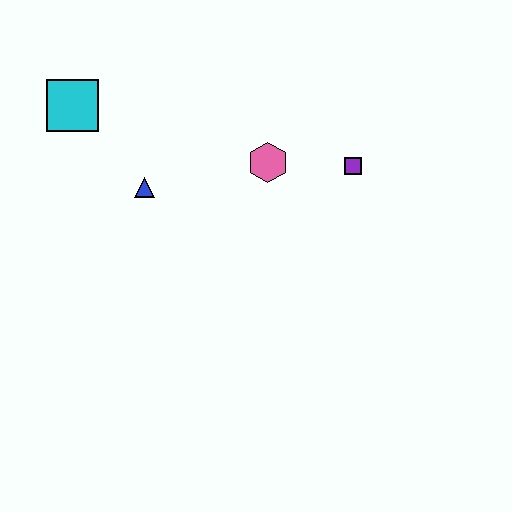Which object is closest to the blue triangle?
The cyan square is closest to the blue triangle.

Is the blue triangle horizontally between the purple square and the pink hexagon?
No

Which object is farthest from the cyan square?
The purple square is farthest from the cyan square.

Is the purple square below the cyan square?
Yes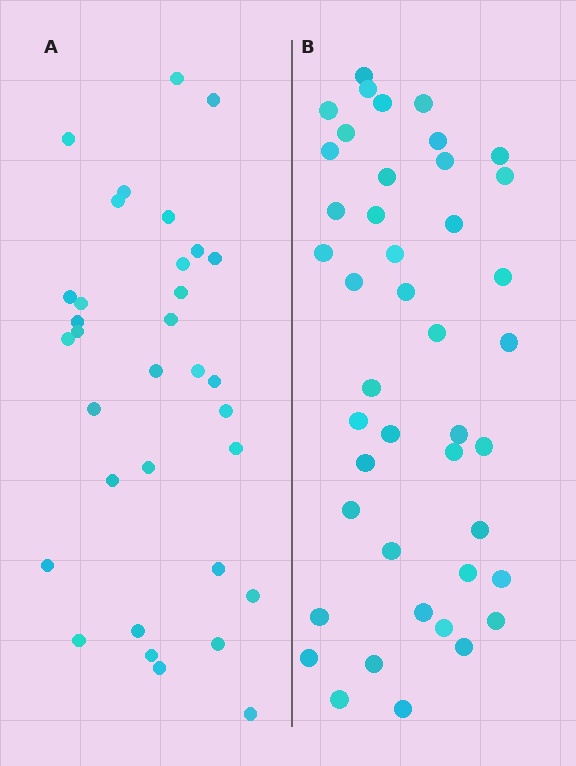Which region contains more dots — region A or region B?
Region B (the right region) has more dots.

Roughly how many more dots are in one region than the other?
Region B has roughly 10 or so more dots than region A.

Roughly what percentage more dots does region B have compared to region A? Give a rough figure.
About 30% more.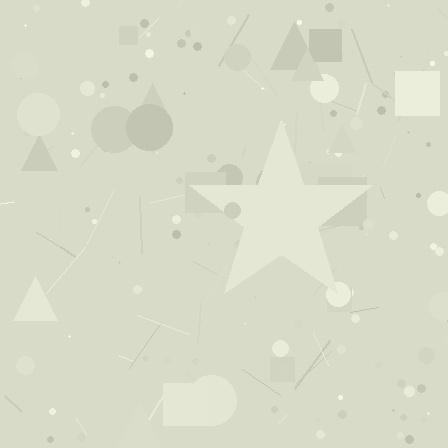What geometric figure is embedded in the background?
A star is embedded in the background.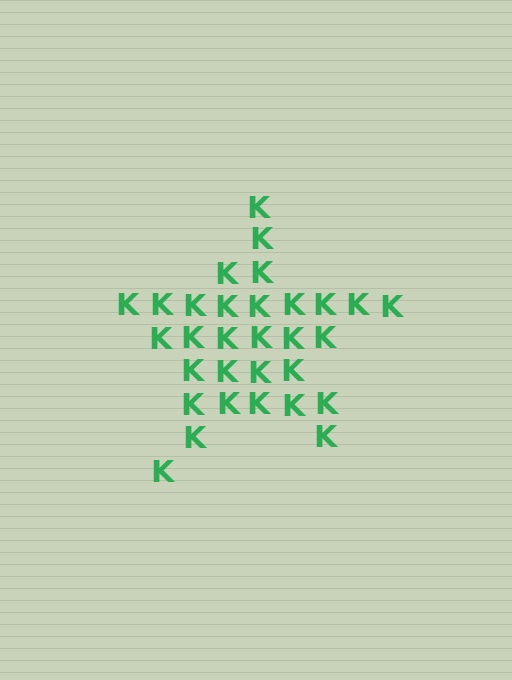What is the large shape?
The large shape is a star.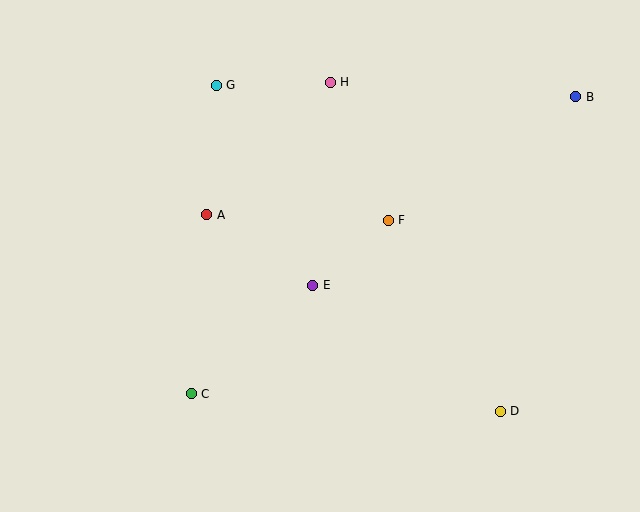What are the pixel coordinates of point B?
Point B is at (576, 97).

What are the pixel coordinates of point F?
Point F is at (388, 220).